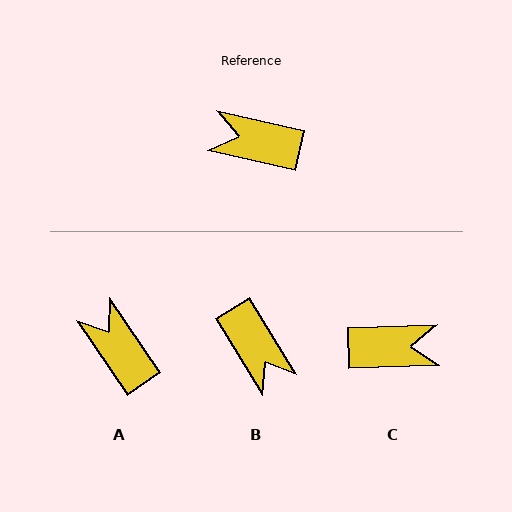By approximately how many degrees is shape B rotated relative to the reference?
Approximately 134 degrees counter-clockwise.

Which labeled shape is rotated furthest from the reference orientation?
C, about 166 degrees away.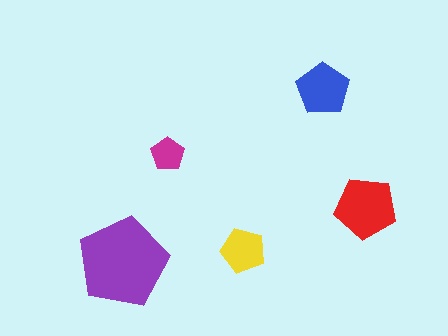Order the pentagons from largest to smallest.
the purple one, the red one, the blue one, the yellow one, the magenta one.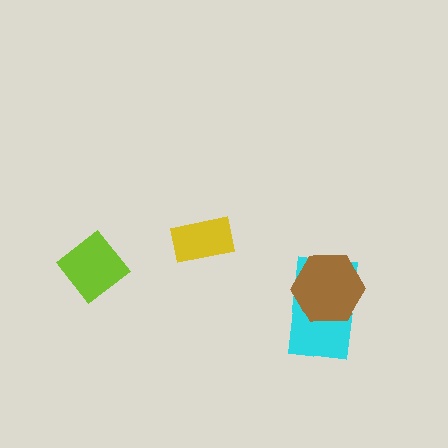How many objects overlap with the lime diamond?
0 objects overlap with the lime diamond.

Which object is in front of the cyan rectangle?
The brown hexagon is in front of the cyan rectangle.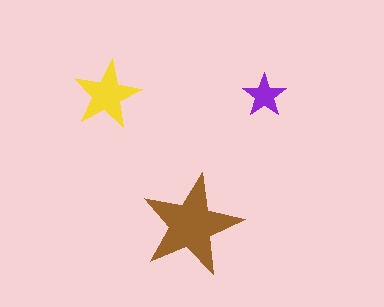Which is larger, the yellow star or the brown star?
The brown one.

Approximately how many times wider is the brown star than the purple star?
About 2.5 times wider.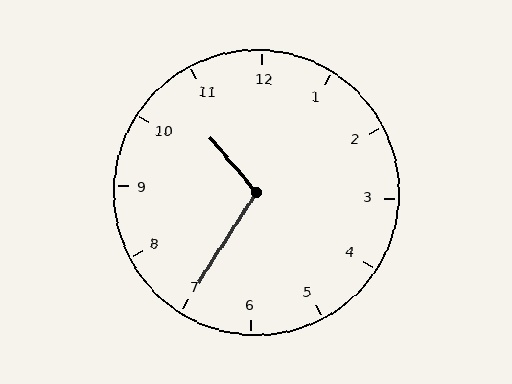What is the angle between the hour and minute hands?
Approximately 108 degrees.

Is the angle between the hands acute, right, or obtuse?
It is obtuse.